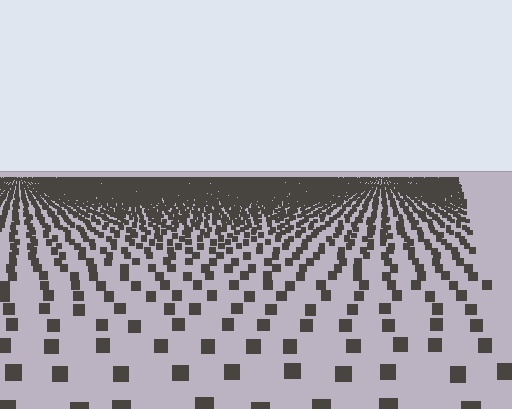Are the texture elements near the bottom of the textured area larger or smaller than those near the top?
Larger. Near the bottom, elements are closer to the viewer and appear at a bigger on-screen size.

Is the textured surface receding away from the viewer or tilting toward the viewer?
The surface is receding away from the viewer. Texture elements get smaller and denser toward the top.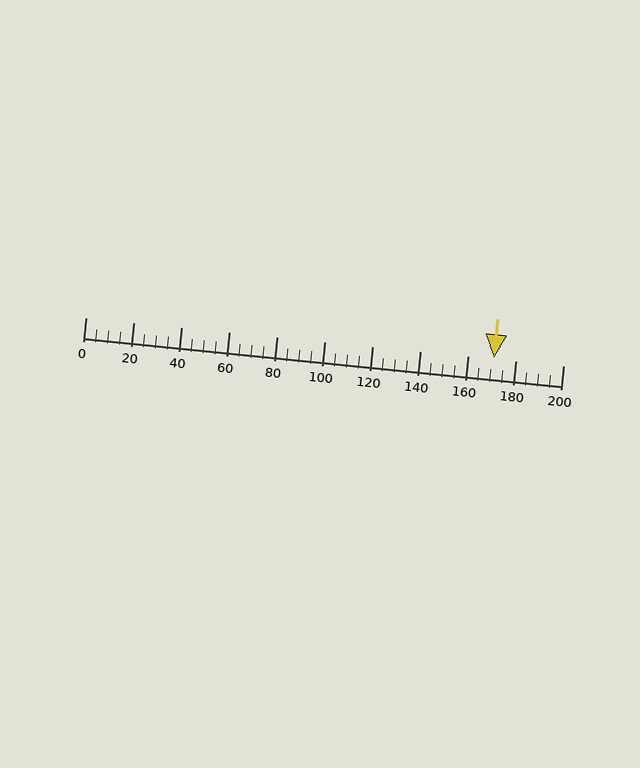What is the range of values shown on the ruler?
The ruler shows values from 0 to 200.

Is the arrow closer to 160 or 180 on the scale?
The arrow is closer to 180.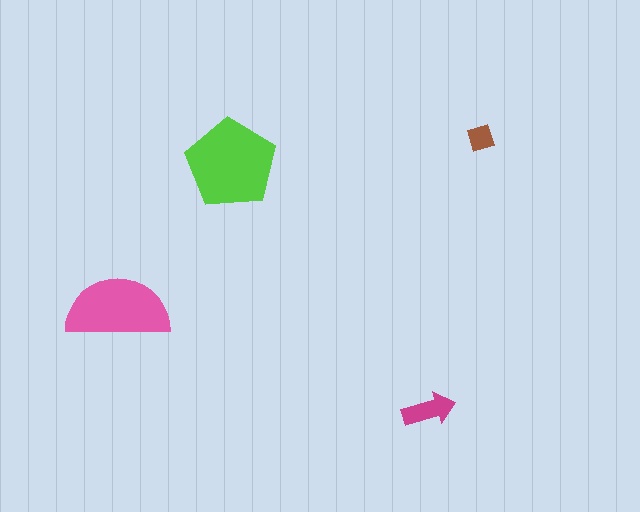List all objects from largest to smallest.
The lime pentagon, the pink semicircle, the magenta arrow, the brown diamond.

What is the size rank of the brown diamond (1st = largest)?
4th.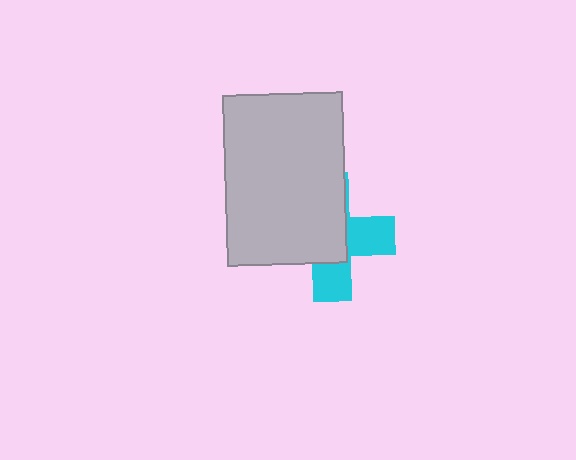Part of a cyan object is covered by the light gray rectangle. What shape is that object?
It is a cross.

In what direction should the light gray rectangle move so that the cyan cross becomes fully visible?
The light gray rectangle should move toward the upper-left. That is the shortest direction to clear the overlap and leave the cyan cross fully visible.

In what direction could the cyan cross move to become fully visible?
The cyan cross could move toward the lower-right. That would shift it out from behind the light gray rectangle entirely.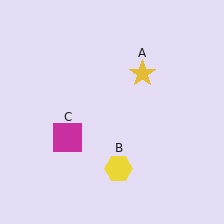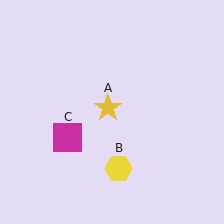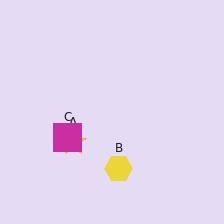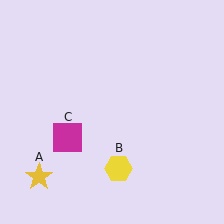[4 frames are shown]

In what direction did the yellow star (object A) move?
The yellow star (object A) moved down and to the left.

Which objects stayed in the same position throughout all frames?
Yellow hexagon (object B) and magenta square (object C) remained stationary.